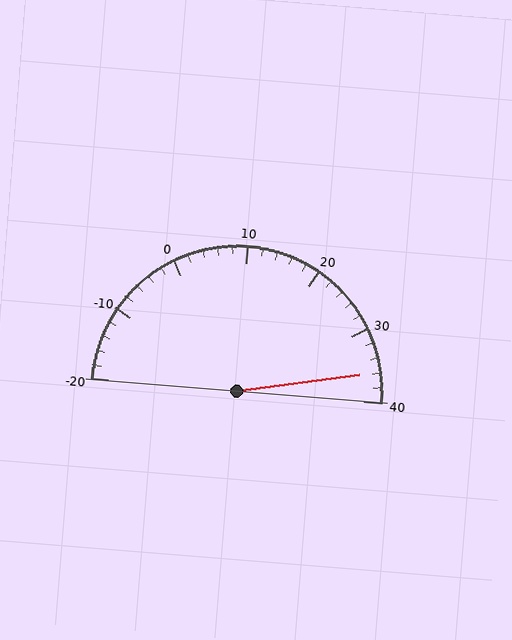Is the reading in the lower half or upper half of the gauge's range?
The reading is in the upper half of the range (-20 to 40).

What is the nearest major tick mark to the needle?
The nearest major tick mark is 40.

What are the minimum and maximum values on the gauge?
The gauge ranges from -20 to 40.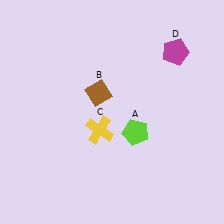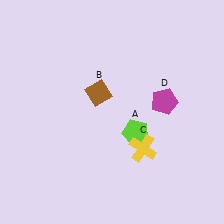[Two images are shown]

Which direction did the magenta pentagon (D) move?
The magenta pentagon (D) moved down.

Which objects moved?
The objects that moved are: the yellow cross (C), the magenta pentagon (D).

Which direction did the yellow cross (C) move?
The yellow cross (C) moved right.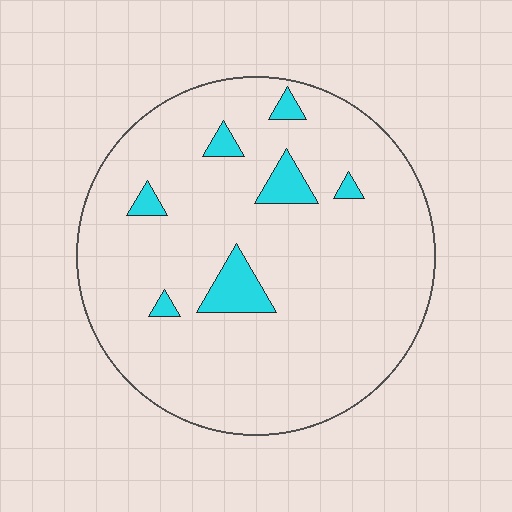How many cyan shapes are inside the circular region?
7.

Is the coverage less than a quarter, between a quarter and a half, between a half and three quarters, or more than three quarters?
Less than a quarter.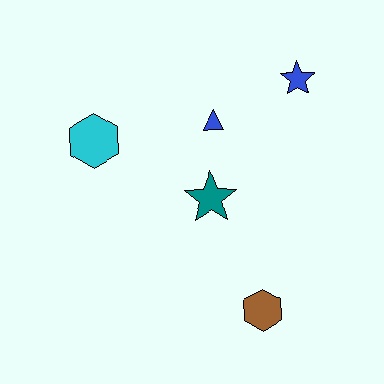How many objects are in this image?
There are 5 objects.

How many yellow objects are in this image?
There are no yellow objects.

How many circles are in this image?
There are no circles.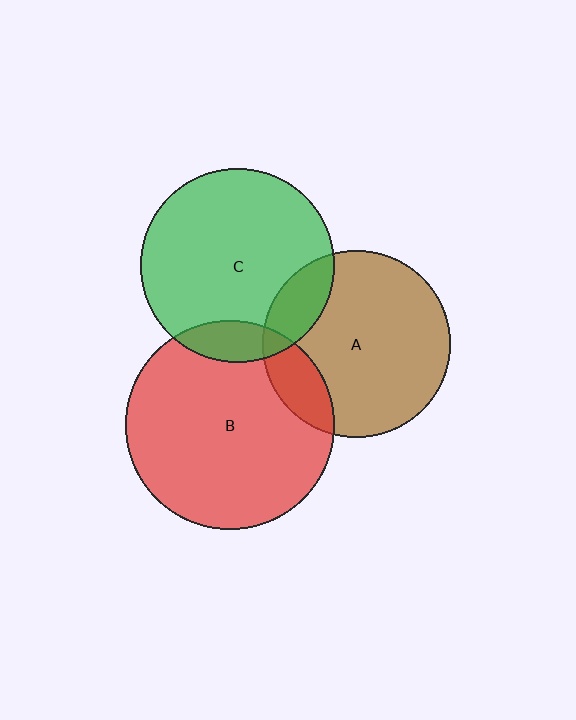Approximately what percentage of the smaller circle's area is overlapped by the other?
Approximately 15%.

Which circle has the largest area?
Circle B (red).